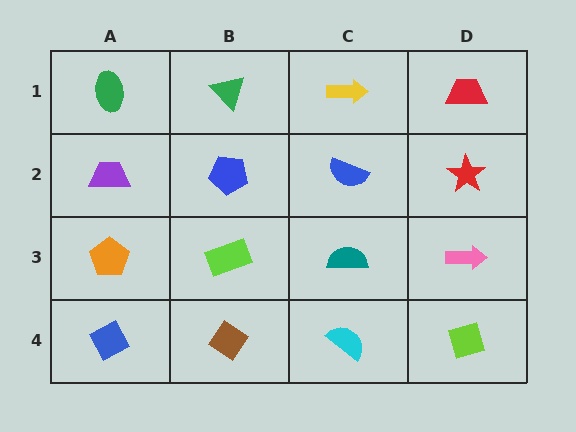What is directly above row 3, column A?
A purple trapezoid.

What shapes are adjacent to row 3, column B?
A blue pentagon (row 2, column B), a brown diamond (row 4, column B), an orange pentagon (row 3, column A), a teal semicircle (row 3, column C).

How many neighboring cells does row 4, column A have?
2.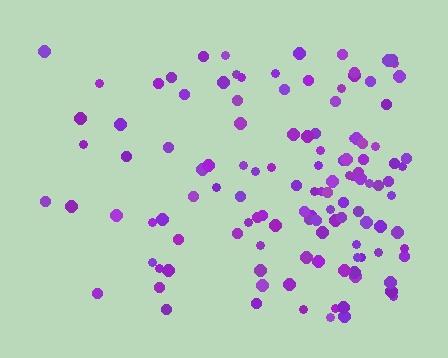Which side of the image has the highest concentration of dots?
The right.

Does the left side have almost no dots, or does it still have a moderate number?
Still a moderate number, just noticeably fewer than the right.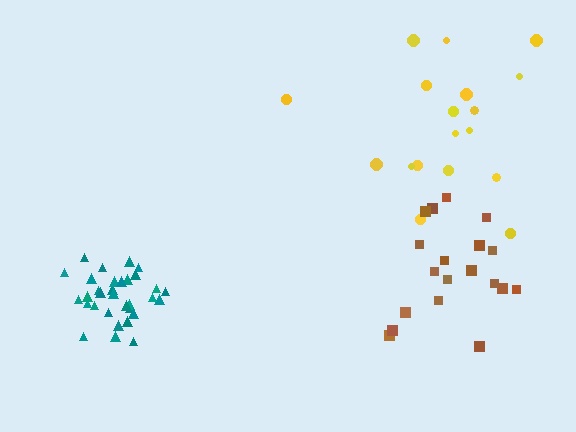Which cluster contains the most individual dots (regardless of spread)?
Teal (32).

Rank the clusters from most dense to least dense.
teal, brown, yellow.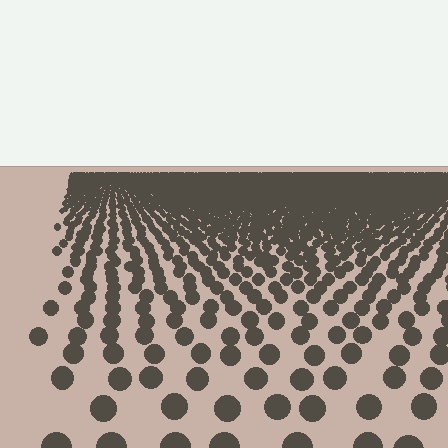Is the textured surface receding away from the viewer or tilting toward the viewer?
The surface is receding away from the viewer. Texture elements get smaller and denser toward the top.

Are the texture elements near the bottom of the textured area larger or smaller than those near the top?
Larger. Near the bottom, elements are closer to the viewer and appear at a bigger on-screen size.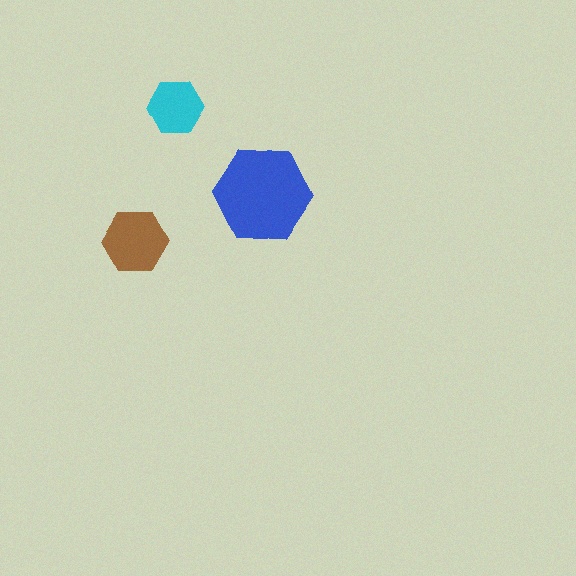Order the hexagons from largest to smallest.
the blue one, the brown one, the cyan one.